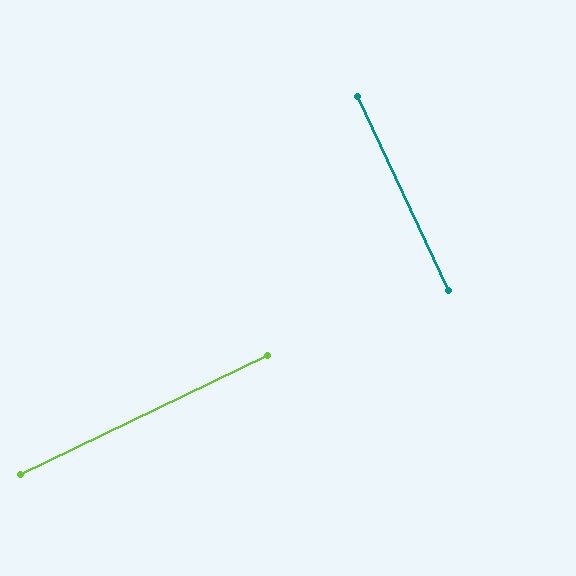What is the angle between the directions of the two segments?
Approximately 89 degrees.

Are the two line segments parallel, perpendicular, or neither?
Perpendicular — they meet at approximately 89°.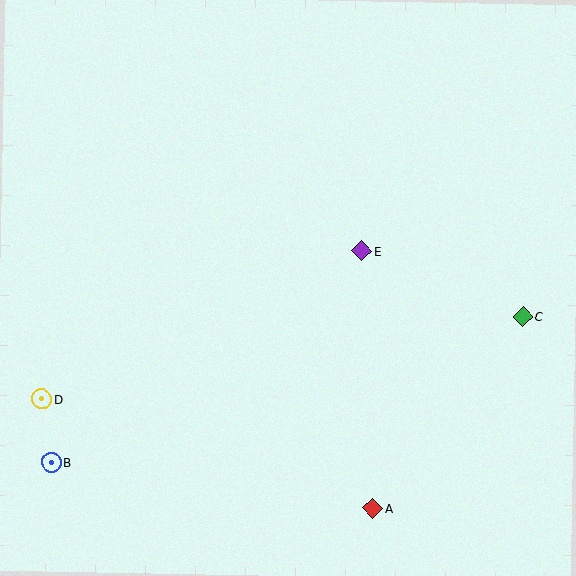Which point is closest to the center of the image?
Point E at (362, 251) is closest to the center.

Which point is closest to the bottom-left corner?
Point B is closest to the bottom-left corner.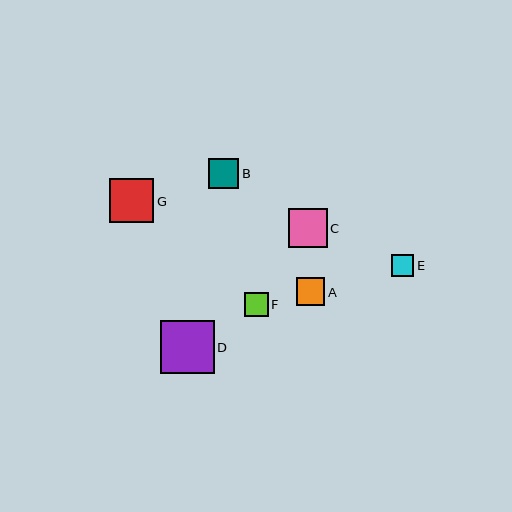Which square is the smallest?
Square E is the smallest with a size of approximately 22 pixels.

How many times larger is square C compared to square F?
Square C is approximately 1.6 times the size of square F.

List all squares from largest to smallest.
From largest to smallest: D, G, C, B, A, F, E.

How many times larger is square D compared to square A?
Square D is approximately 1.9 times the size of square A.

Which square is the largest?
Square D is the largest with a size of approximately 54 pixels.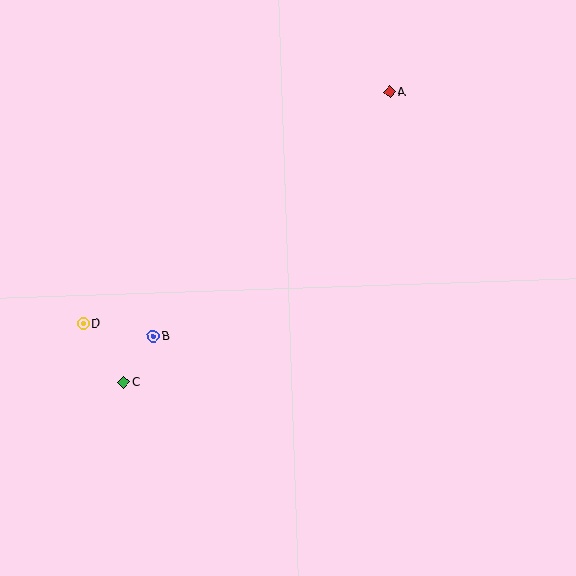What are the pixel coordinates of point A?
Point A is at (390, 92).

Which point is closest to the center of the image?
Point B at (153, 336) is closest to the center.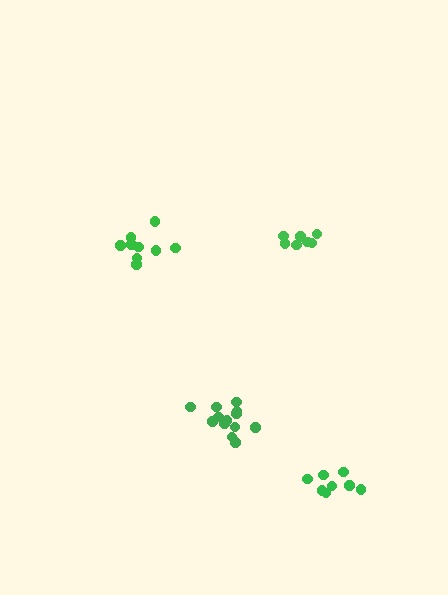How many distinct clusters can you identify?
There are 4 distinct clusters.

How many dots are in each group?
Group 1: 13 dots, Group 2: 7 dots, Group 3: 9 dots, Group 4: 8 dots (37 total).